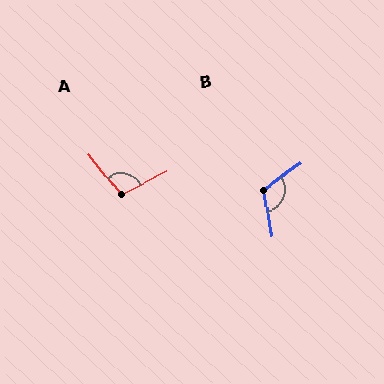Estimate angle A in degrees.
Approximately 102 degrees.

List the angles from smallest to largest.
A (102°), B (115°).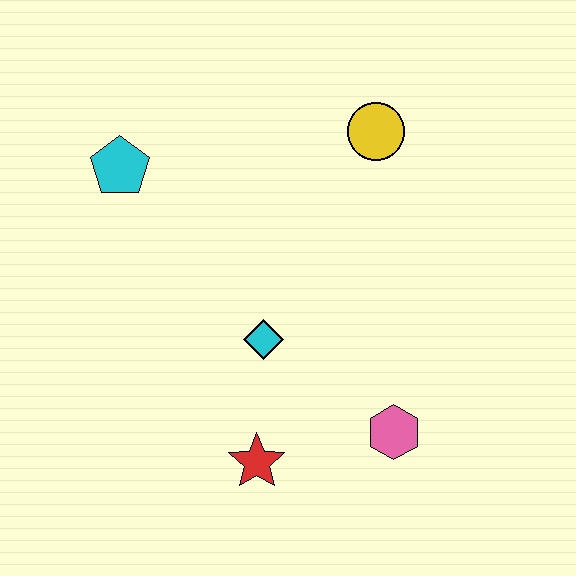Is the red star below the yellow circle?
Yes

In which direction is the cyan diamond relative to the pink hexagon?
The cyan diamond is to the left of the pink hexagon.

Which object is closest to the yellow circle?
The cyan diamond is closest to the yellow circle.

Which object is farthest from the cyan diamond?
The yellow circle is farthest from the cyan diamond.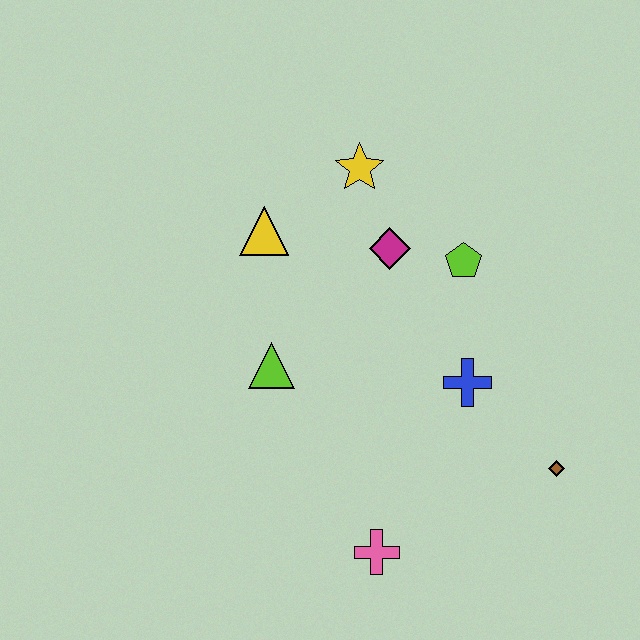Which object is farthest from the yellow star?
The pink cross is farthest from the yellow star.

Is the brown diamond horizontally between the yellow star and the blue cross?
No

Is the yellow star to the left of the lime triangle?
No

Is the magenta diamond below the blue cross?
No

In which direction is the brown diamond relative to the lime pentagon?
The brown diamond is below the lime pentagon.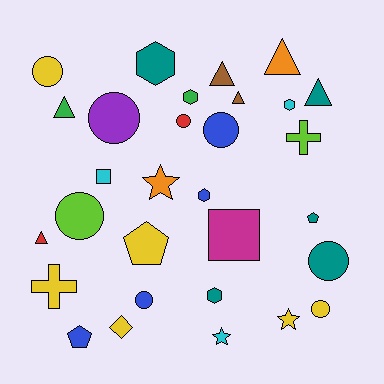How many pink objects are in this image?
There are no pink objects.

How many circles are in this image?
There are 8 circles.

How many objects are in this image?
There are 30 objects.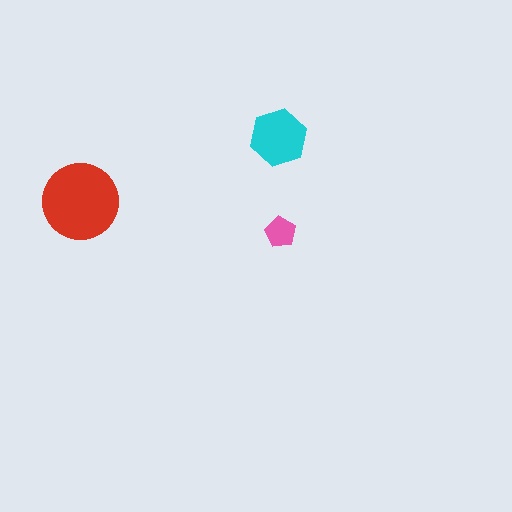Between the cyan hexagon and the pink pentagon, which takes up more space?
The cyan hexagon.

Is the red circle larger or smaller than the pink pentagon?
Larger.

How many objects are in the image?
There are 3 objects in the image.